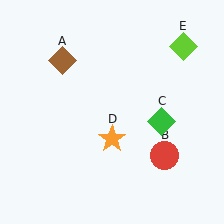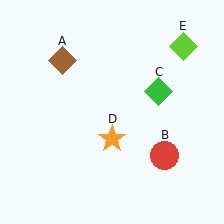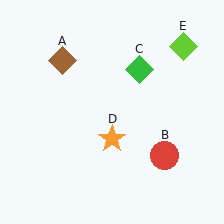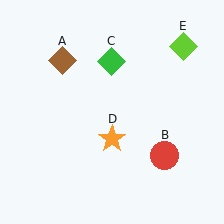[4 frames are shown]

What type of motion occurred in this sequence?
The green diamond (object C) rotated counterclockwise around the center of the scene.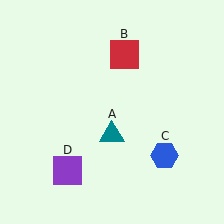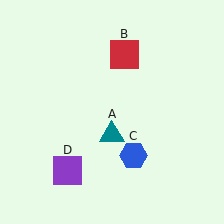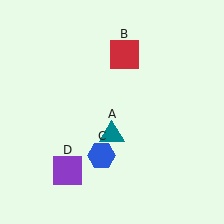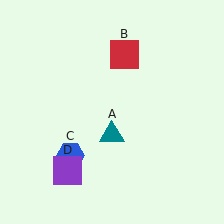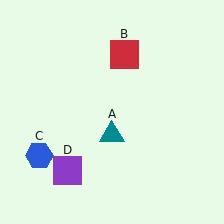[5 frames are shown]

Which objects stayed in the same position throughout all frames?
Teal triangle (object A) and red square (object B) and purple square (object D) remained stationary.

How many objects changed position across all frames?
1 object changed position: blue hexagon (object C).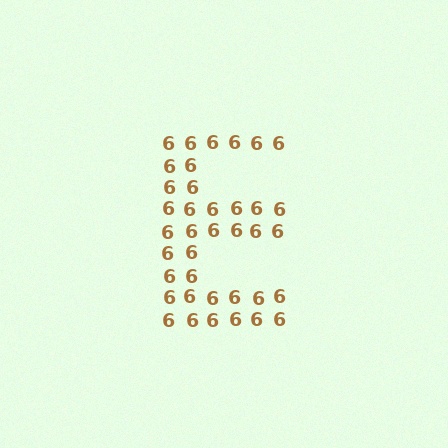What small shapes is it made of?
It is made of small digit 6's.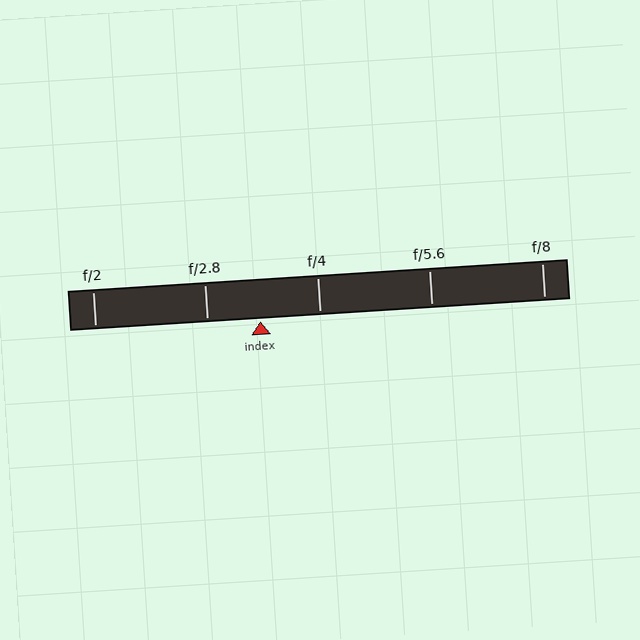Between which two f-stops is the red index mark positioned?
The index mark is between f/2.8 and f/4.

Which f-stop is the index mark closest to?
The index mark is closest to f/2.8.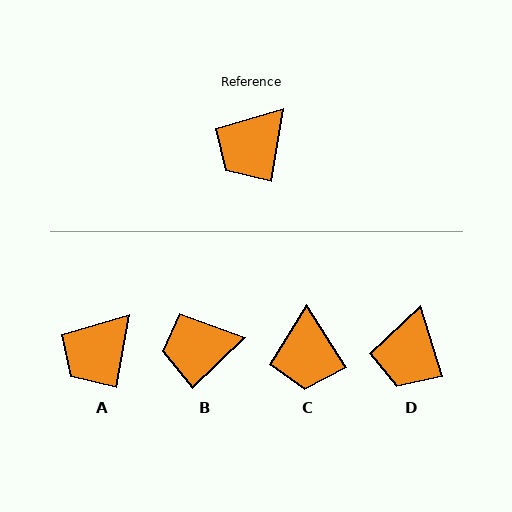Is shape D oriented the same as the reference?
No, it is off by about 27 degrees.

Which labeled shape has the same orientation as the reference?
A.